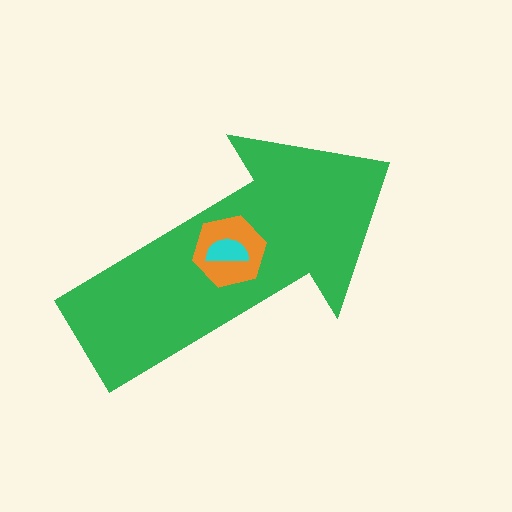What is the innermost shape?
The cyan semicircle.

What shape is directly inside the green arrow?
The orange hexagon.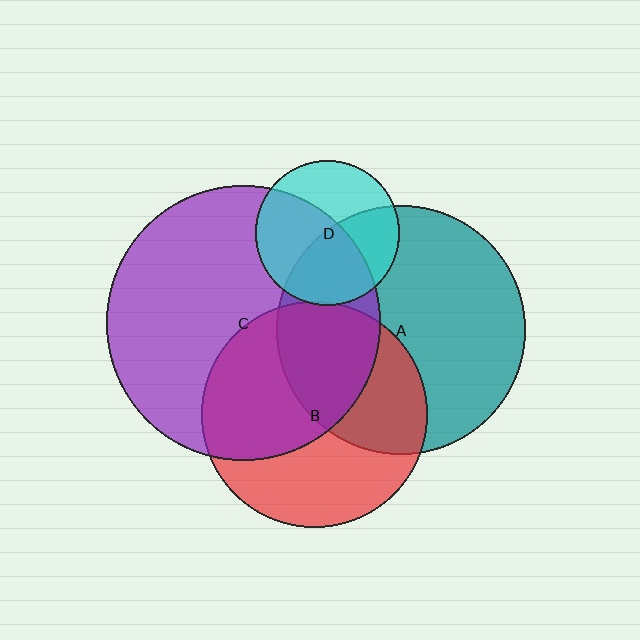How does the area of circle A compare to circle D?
Approximately 3.0 times.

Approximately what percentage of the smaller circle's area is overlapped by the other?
Approximately 5%.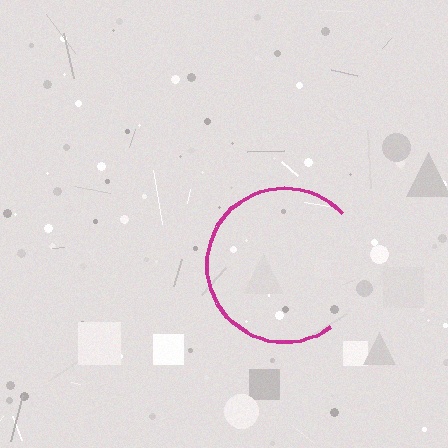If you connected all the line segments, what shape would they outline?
They would outline a circle.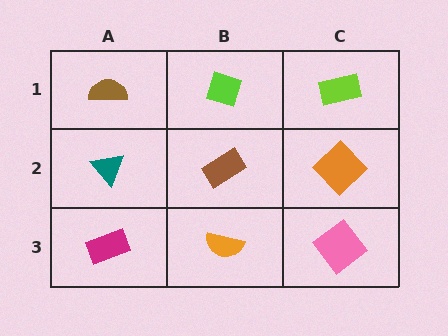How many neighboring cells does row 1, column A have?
2.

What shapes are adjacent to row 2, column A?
A brown semicircle (row 1, column A), a magenta rectangle (row 3, column A), a brown rectangle (row 2, column B).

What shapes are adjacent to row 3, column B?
A brown rectangle (row 2, column B), a magenta rectangle (row 3, column A), a pink diamond (row 3, column C).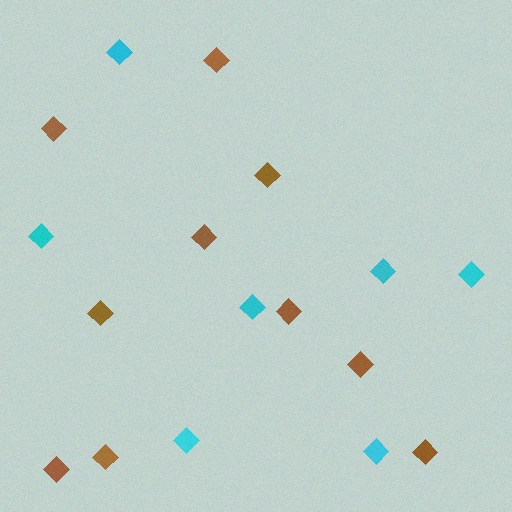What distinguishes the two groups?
There are 2 groups: one group of cyan diamonds (7) and one group of brown diamonds (10).